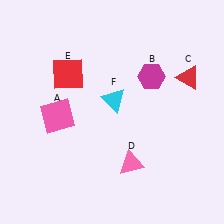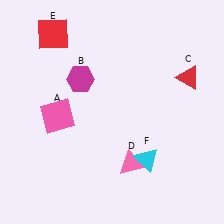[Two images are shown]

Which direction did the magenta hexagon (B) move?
The magenta hexagon (B) moved left.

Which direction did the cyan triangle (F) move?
The cyan triangle (F) moved down.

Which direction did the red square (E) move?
The red square (E) moved up.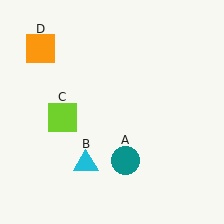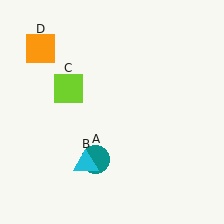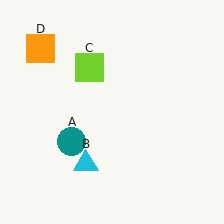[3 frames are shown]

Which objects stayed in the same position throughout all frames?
Cyan triangle (object B) and orange square (object D) remained stationary.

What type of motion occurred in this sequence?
The teal circle (object A), lime square (object C) rotated clockwise around the center of the scene.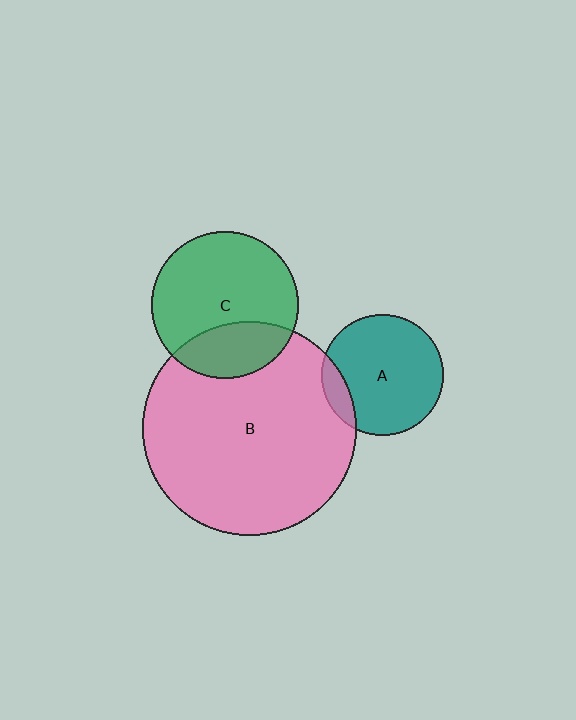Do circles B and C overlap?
Yes.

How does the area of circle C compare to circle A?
Approximately 1.5 times.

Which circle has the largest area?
Circle B (pink).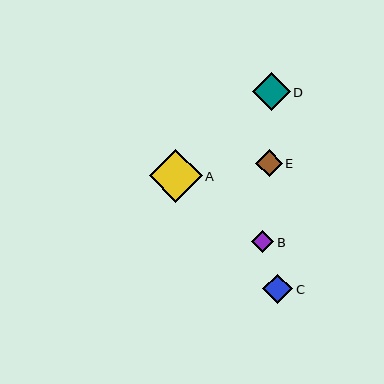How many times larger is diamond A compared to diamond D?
Diamond A is approximately 1.4 times the size of diamond D.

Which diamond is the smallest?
Diamond B is the smallest with a size of approximately 22 pixels.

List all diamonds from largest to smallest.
From largest to smallest: A, D, C, E, B.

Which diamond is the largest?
Diamond A is the largest with a size of approximately 53 pixels.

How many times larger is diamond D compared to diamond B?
Diamond D is approximately 1.7 times the size of diamond B.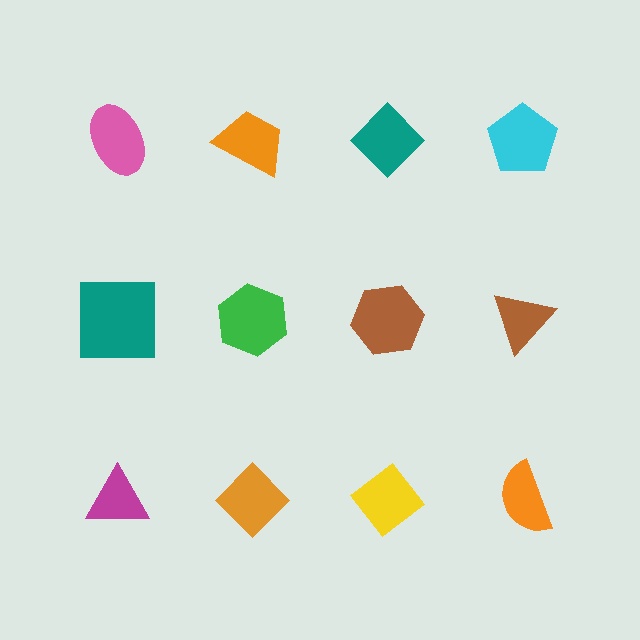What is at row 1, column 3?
A teal diamond.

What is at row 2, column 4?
A brown triangle.